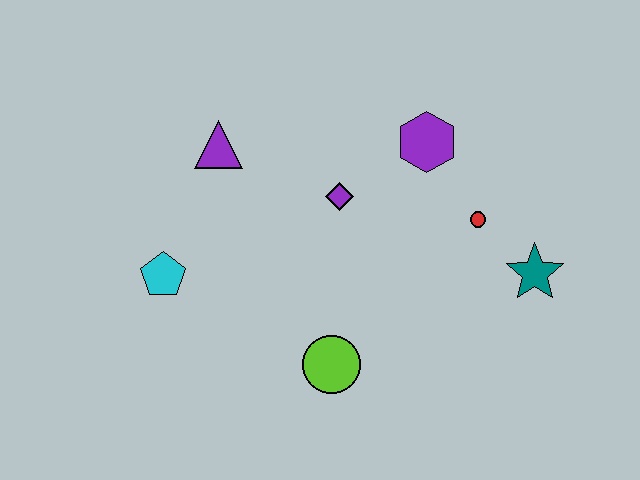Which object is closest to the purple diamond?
The purple hexagon is closest to the purple diamond.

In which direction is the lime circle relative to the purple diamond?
The lime circle is below the purple diamond.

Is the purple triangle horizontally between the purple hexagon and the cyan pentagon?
Yes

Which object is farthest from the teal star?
The cyan pentagon is farthest from the teal star.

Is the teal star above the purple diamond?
No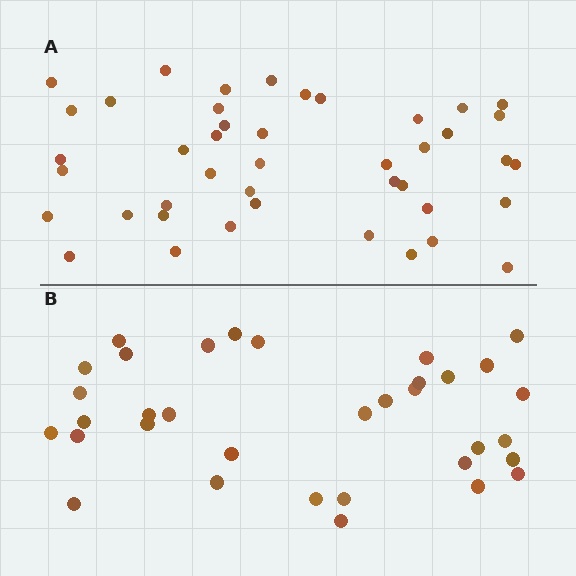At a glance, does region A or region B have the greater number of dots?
Region A (the top region) has more dots.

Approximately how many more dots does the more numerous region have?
Region A has roughly 8 or so more dots than region B.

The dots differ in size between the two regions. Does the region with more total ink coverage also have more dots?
No. Region B has more total ink coverage because its dots are larger, but region A actually contains more individual dots. Total area can be misleading — the number of items is what matters here.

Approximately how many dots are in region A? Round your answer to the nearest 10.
About 40 dots. (The exact count is 43, which rounds to 40.)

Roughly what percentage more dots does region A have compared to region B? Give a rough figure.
About 25% more.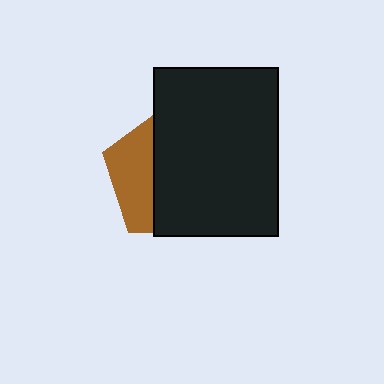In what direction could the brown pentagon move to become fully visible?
The brown pentagon could move left. That would shift it out from behind the black rectangle entirely.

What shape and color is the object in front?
The object in front is a black rectangle.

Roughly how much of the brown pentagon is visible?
A small part of it is visible (roughly 33%).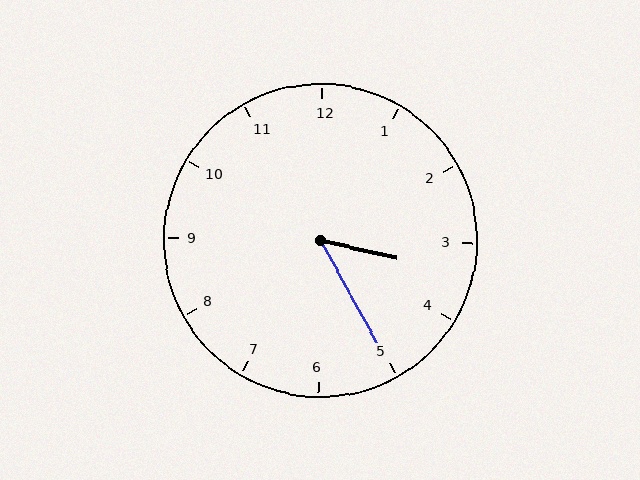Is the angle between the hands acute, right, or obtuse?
It is acute.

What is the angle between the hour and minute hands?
Approximately 48 degrees.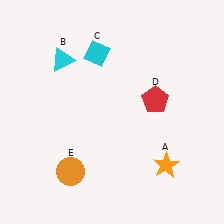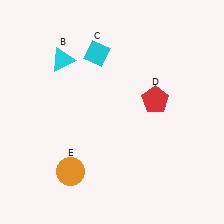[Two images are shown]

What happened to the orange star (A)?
The orange star (A) was removed in Image 2. It was in the bottom-right area of Image 1.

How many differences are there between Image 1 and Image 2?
There is 1 difference between the two images.